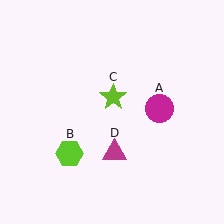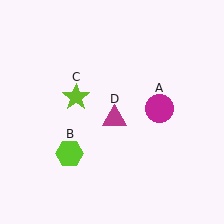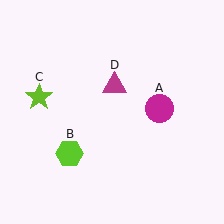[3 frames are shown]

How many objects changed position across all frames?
2 objects changed position: lime star (object C), magenta triangle (object D).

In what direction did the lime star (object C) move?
The lime star (object C) moved left.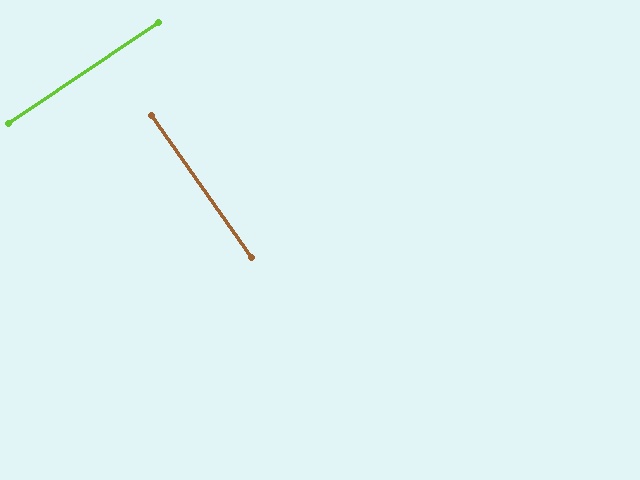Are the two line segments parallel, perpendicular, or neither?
Perpendicular — they meet at approximately 89°.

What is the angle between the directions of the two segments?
Approximately 89 degrees.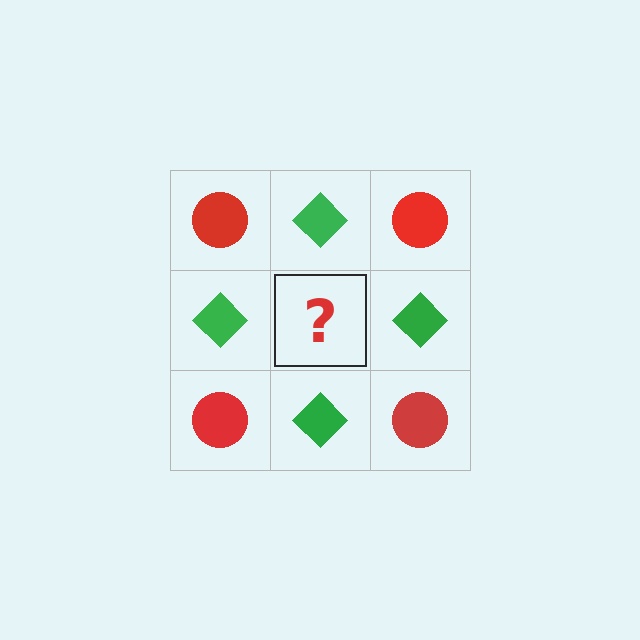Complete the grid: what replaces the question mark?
The question mark should be replaced with a red circle.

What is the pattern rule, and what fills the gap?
The rule is that it alternates red circle and green diamond in a checkerboard pattern. The gap should be filled with a red circle.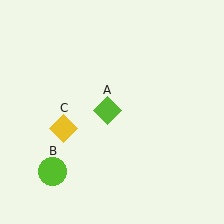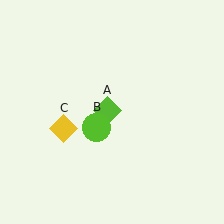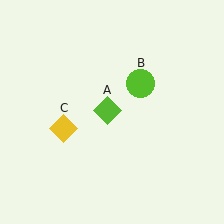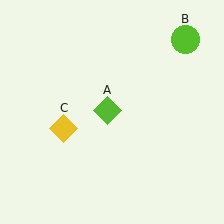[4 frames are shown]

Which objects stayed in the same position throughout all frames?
Lime diamond (object A) and yellow diamond (object C) remained stationary.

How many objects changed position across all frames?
1 object changed position: lime circle (object B).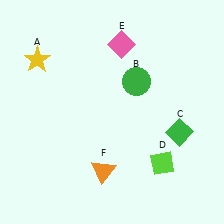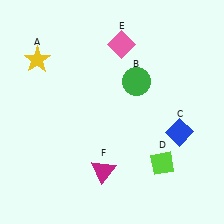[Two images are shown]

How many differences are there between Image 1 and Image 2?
There are 2 differences between the two images.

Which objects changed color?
C changed from green to blue. F changed from orange to magenta.